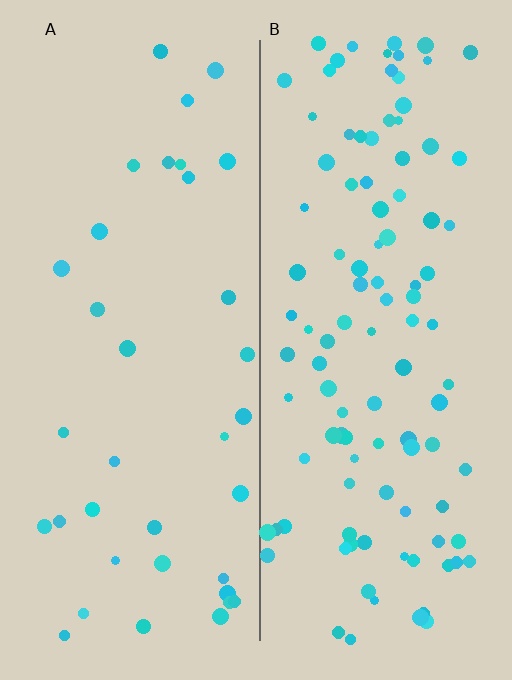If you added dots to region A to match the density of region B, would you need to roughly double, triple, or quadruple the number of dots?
Approximately triple.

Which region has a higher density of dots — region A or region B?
B (the right).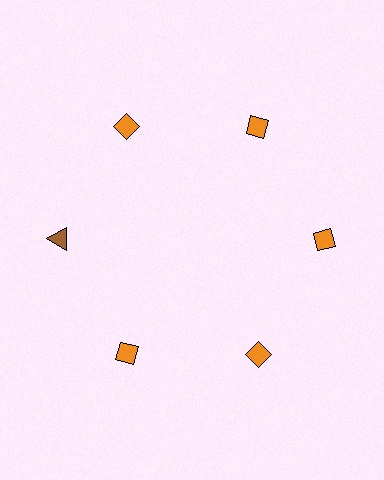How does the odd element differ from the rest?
It differs in both color (brown instead of orange) and shape (triangle instead of diamond).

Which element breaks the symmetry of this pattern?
The brown triangle at roughly the 9 o'clock position breaks the symmetry. All other shapes are orange diamonds.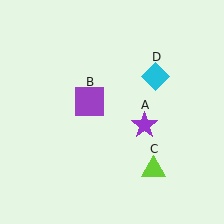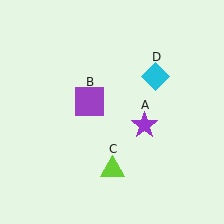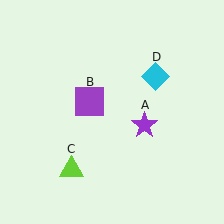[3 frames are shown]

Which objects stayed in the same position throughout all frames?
Purple star (object A) and purple square (object B) and cyan diamond (object D) remained stationary.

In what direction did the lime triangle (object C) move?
The lime triangle (object C) moved left.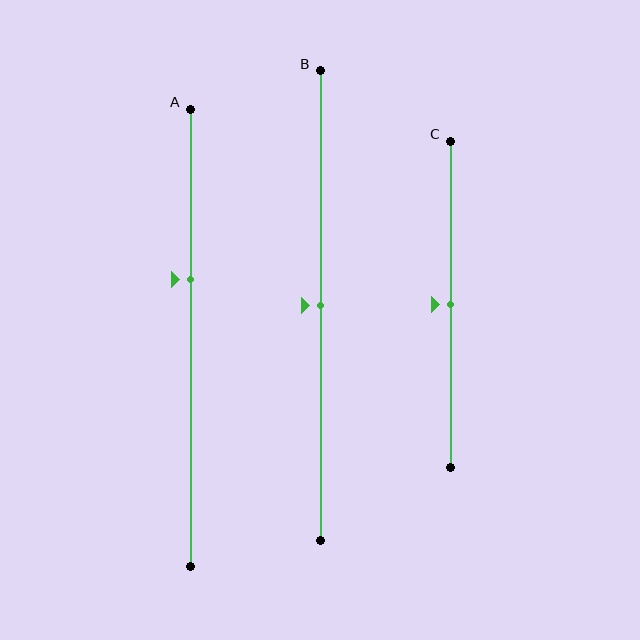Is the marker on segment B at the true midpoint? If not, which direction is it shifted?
Yes, the marker on segment B is at the true midpoint.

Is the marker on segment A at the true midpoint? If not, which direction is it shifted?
No, the marker on segment A is shifted upward by about 13% of the segment length.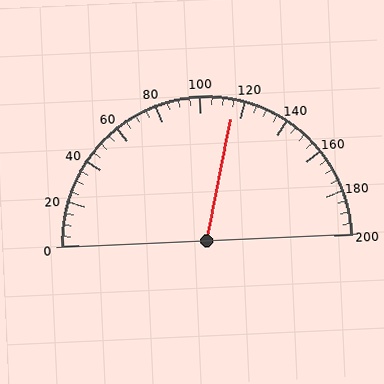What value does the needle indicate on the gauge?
The needle indicates approximately 115.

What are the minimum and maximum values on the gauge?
The gauge ranges from 0 to 200.